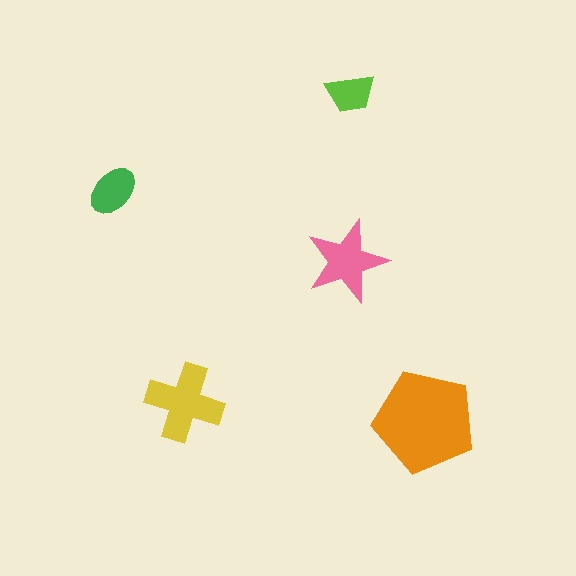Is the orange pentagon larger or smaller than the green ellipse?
Larger.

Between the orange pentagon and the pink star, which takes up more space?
The orange pentagon.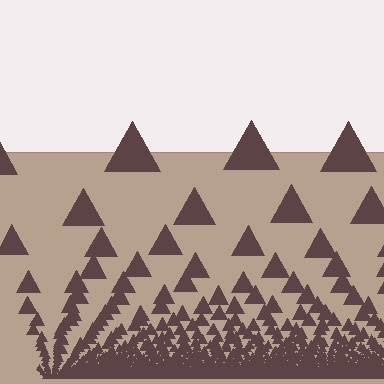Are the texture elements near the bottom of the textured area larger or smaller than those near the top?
Smaller. The gradient is inverted — elements near the bottom are smaller and denser.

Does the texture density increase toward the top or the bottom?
Density increases toward the bottom.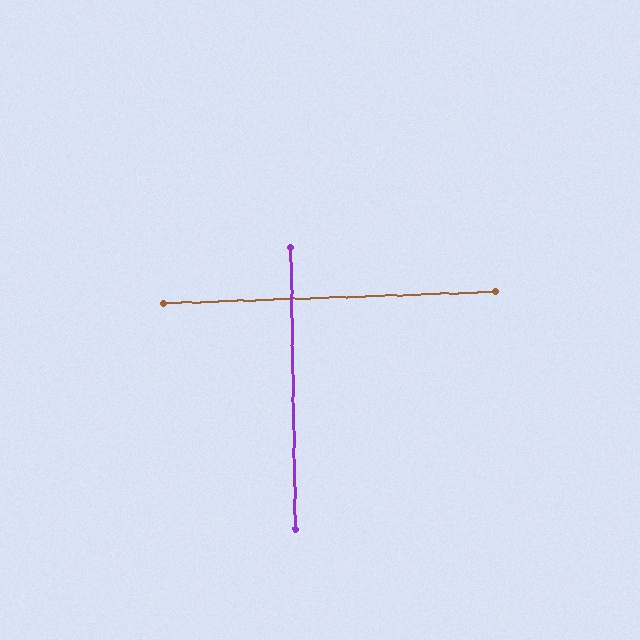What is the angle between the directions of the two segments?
Approximately 89 degrees.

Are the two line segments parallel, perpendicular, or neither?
Perpendicular — they meet at approximately 89°.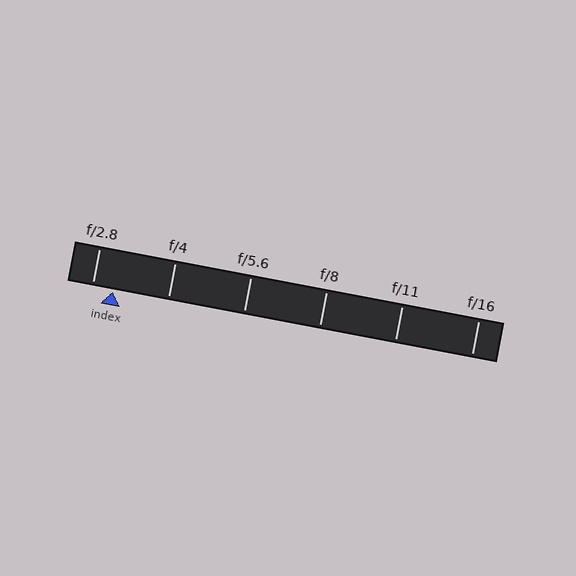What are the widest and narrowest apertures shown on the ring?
The widest aperture shown is f/2.8 and the narrowest is f/16.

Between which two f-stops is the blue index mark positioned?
The index mark is between f/2.8 and f/4.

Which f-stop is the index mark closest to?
The index mark is closest to f/2.8.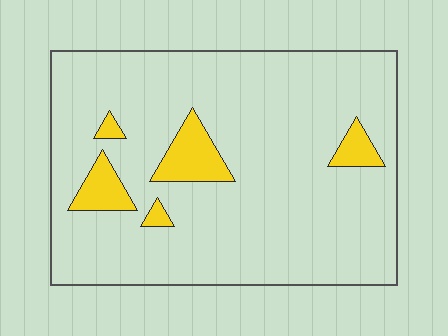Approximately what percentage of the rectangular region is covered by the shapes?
Approximately 10%.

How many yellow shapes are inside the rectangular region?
5.